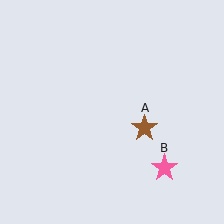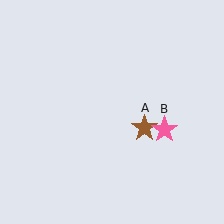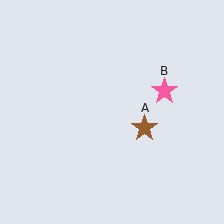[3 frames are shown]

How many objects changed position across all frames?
1 object changed position: pink star (object B).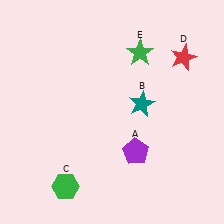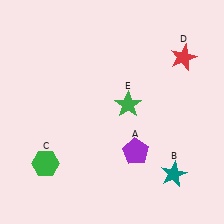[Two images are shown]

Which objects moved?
The objects that moved are: the teal star (B), the green hexagon (C), the green star (E).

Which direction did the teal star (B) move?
The teal star (B) moved down.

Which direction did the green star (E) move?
The green star (E) moved down.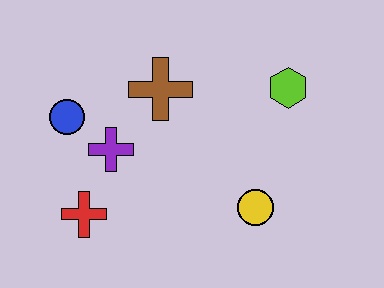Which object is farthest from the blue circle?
The lime hexagon is farthest from the blue circle.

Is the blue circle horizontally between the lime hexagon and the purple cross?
No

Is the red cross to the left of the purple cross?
Yes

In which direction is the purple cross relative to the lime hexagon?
The purple cross is to the left of the lime hexagon.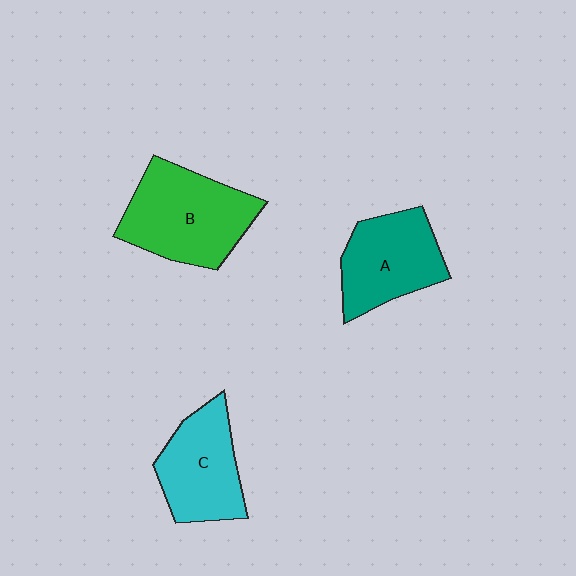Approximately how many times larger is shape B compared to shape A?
Approximately 1.3 times.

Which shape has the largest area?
Shape B (green).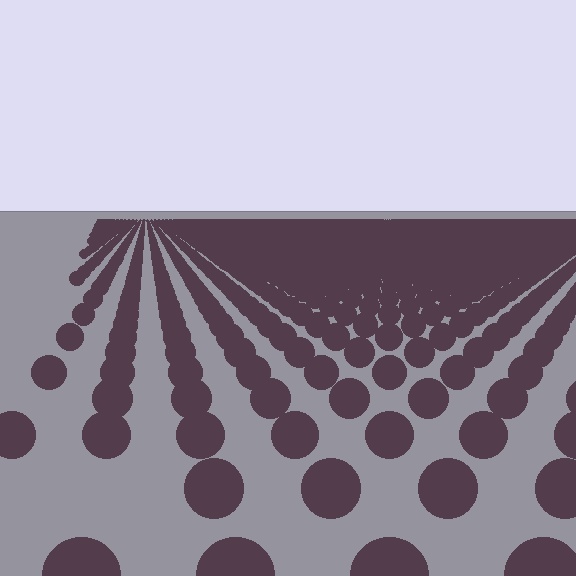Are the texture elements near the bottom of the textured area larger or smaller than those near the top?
Larger. Near the bottom, elements are closer to the viewer and appear at a bigger on-screen size.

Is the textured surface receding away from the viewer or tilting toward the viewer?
The surface is receding away from the viewer. Texture elements get smaller and denser toward the top.